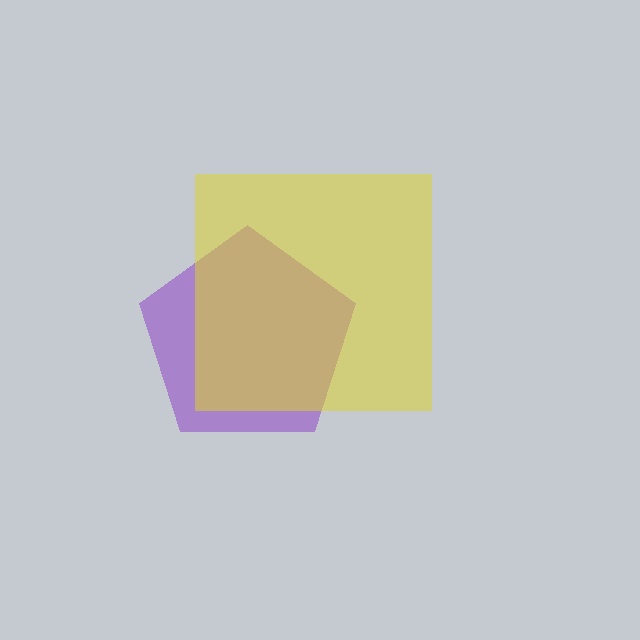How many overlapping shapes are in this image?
There are 2 overlapping shapes in the image.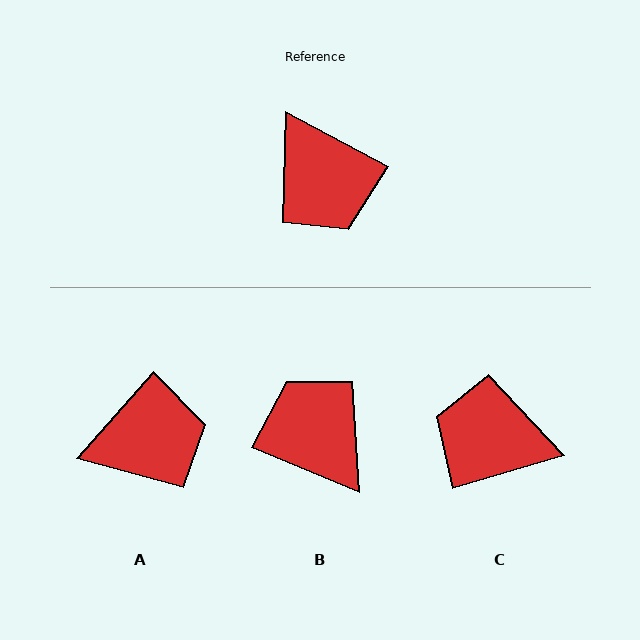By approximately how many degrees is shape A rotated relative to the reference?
Approximately 76 degrees counter-clockwise.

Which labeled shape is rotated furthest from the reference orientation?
B, about 175 degrees away.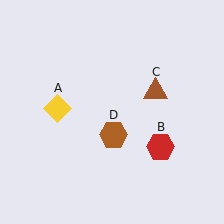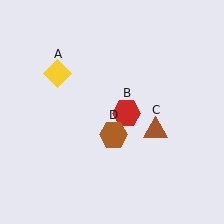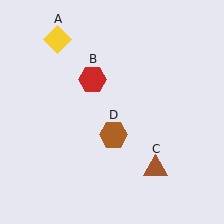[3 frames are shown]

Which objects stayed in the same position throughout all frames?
Brown hexagon (object D) remained stationary.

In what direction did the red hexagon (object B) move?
The red hexagon (object B) moved up and to the left.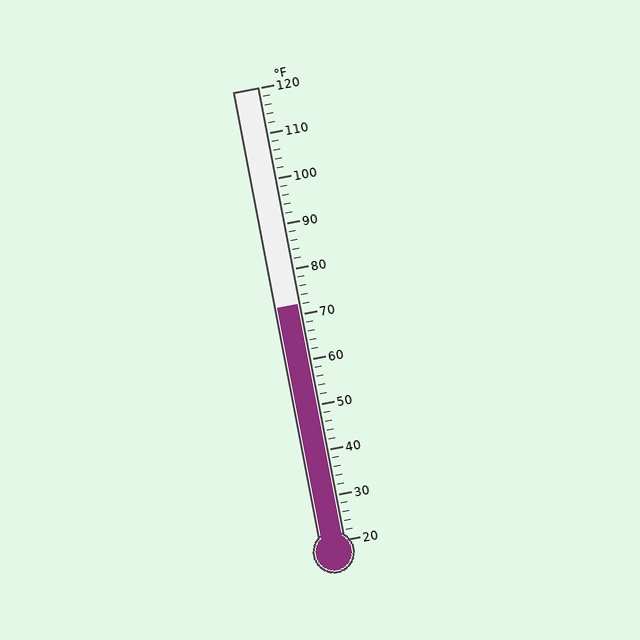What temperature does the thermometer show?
The thermometer shows approximately 72°F.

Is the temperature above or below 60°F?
The temperature is above 60°F.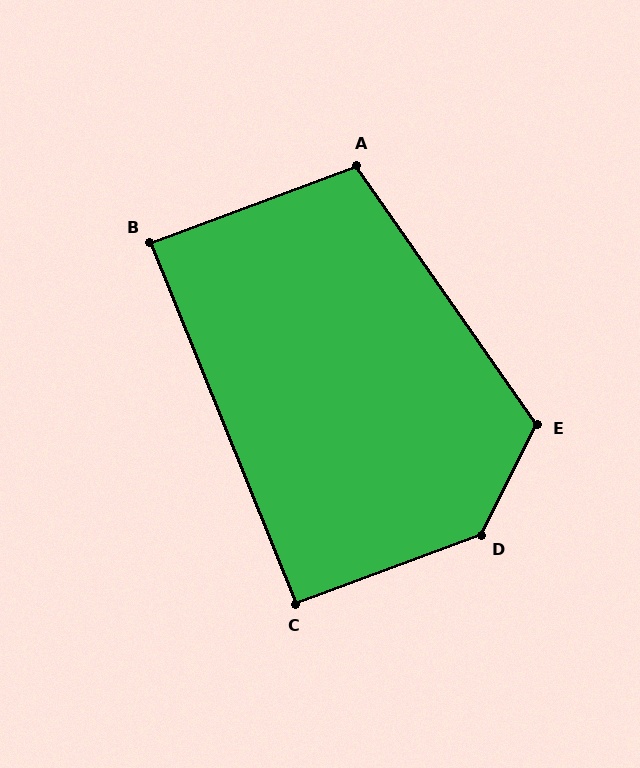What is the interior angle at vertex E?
Approximately 118 degrees (obtuse).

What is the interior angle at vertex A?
Approximately 105 degrees (obtuse).